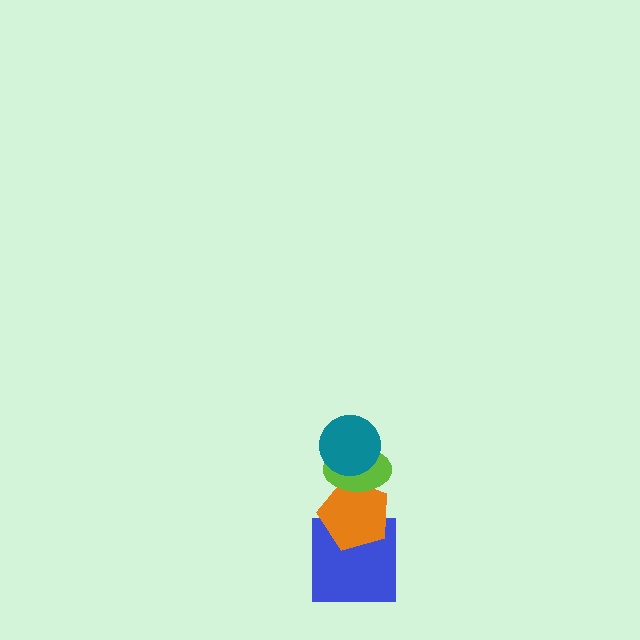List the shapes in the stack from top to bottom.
From top to bottom: the teal circle, the lime ellipse, the orange pentagon, the blue square.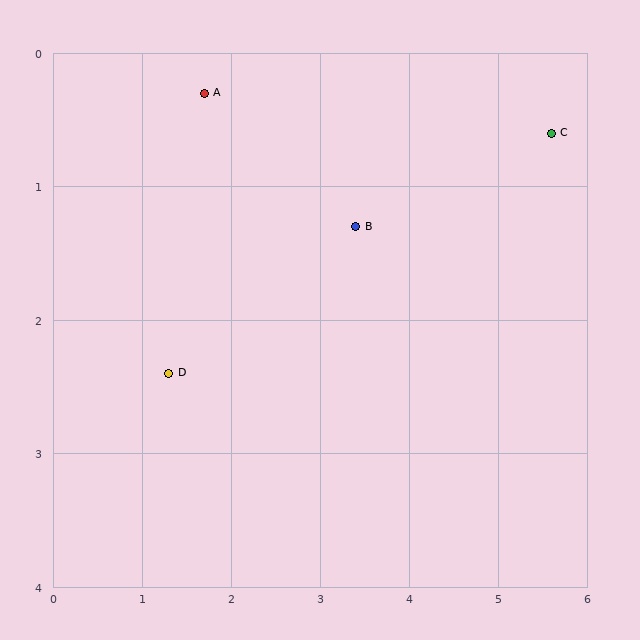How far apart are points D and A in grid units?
Points D and A are about 2.1 grid units apart.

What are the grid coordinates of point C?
Point C is at approximately (5.6, 0.6).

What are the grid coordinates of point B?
Point B is at approximately (3.4, 1.3).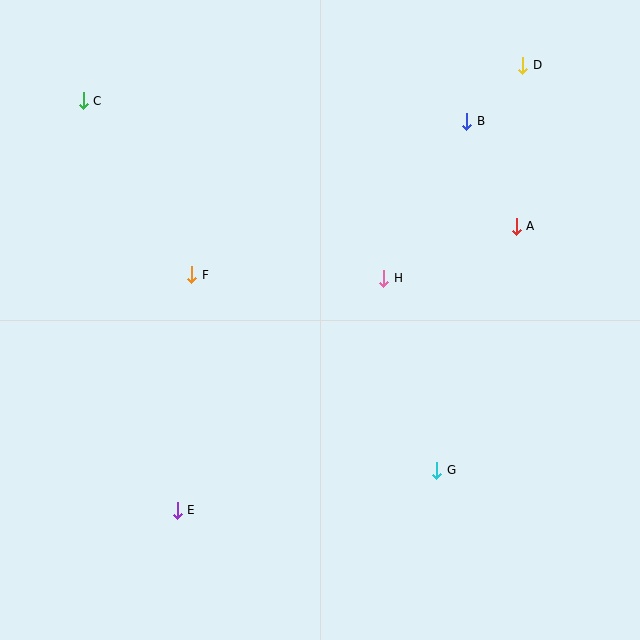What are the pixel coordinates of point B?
Point B is at (467, 121).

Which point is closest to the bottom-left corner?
Point E is closest to the bottom-left corner.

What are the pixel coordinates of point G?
Point G is at (437, 470).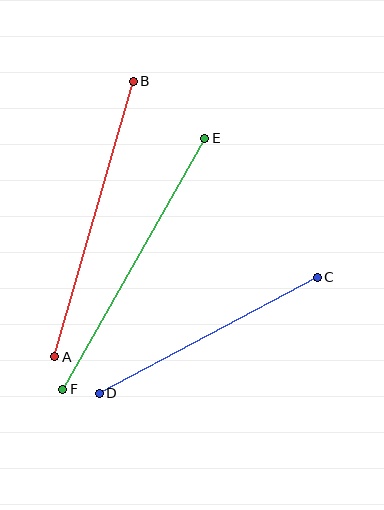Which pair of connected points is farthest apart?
Points E and F are farthest apart.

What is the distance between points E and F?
The distance is approximately 288 pixels.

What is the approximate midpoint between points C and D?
The midpoint is at approximately (208, 335) pixels.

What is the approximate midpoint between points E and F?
The midpoint is at approximately (134, 264) pixels.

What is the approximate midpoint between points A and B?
The midpoint is at approximately (94, 219) pixels.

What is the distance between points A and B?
The distance is approximately 287 pixels.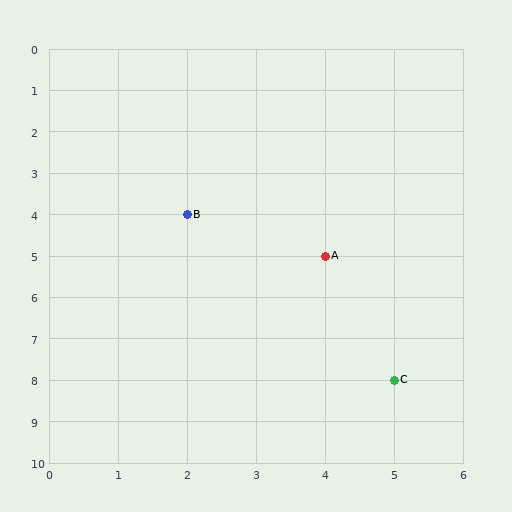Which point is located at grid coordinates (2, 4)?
Point B is at (2, 4).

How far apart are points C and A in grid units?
Points C and A are 1 column and 3 rows apart (about 3.2 grid units diagonally).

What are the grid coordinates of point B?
Point B is at grid coordinates (2, 4).